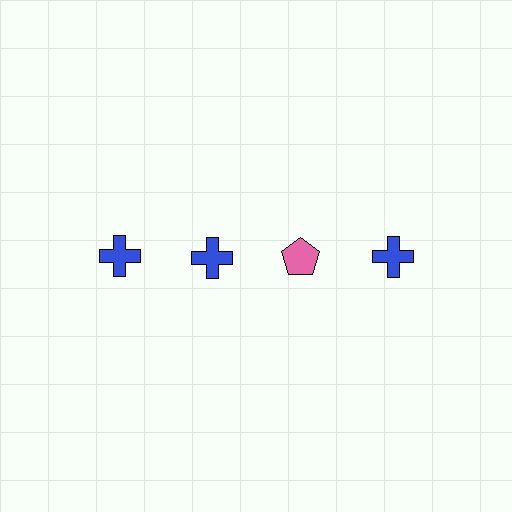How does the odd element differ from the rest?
It differs in both color (pink instead of blue) and shape (pentagon instead of cross).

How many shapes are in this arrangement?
There are 4 shapes arranged in a grid pattern.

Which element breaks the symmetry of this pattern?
The pink pentagon in the top row, center column breaks the symmetry. All other shapes are blue crosses.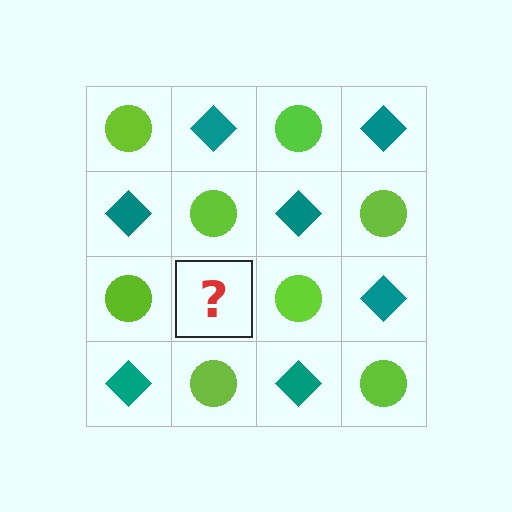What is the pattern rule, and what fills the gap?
The rule is that it alternates lime circle and teal diamond in a checkerboard pattern. The gap should be filled with a teal diamond.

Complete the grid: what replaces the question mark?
The question mark should be replaced with a teal diamond.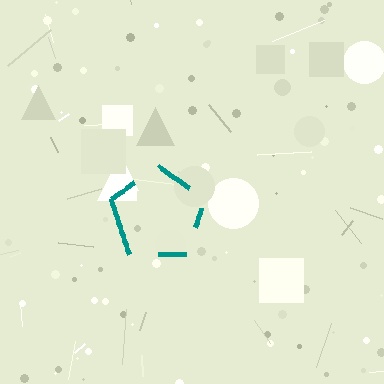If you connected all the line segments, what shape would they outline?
They would outline a pentagon.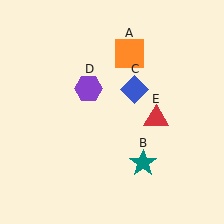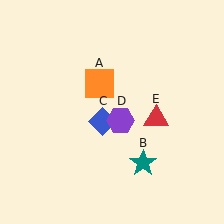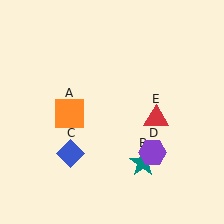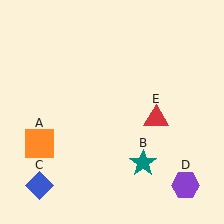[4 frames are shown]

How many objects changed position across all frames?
3 objects changed position: orange square (object A), blue diamond (object C), purple hexagon (object D).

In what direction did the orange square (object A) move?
The orange square (object A) moved down and to the left.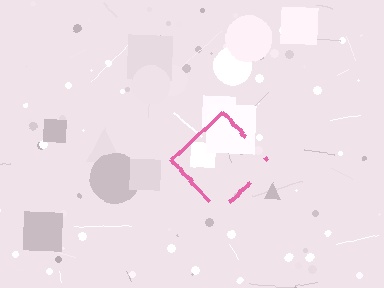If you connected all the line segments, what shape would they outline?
They would outline a diamond.